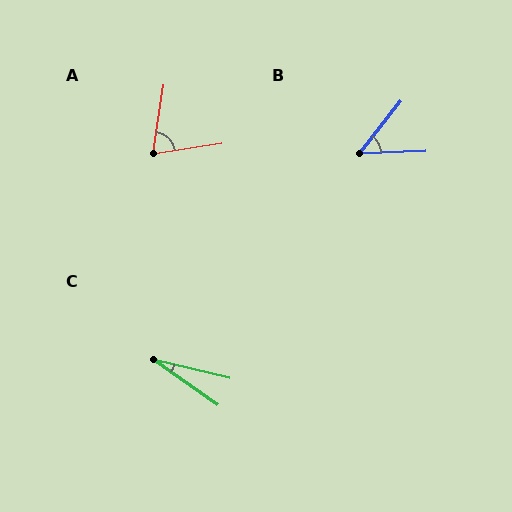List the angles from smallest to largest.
C (22°), B (50°), A (73°).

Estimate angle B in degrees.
Approximately 50 degrees.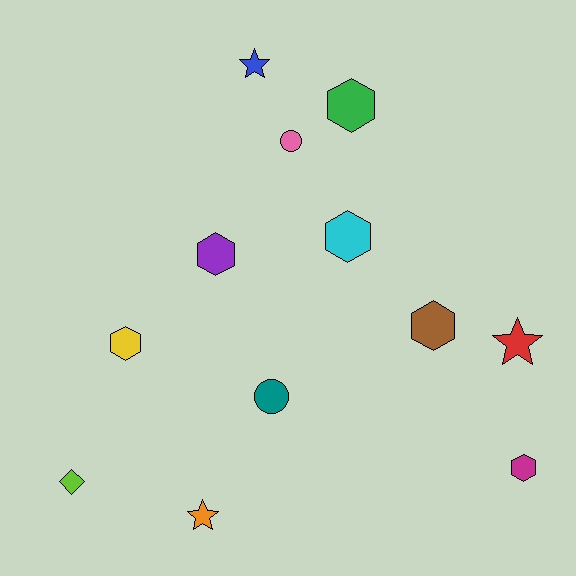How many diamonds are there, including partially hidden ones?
There is 1 diamond.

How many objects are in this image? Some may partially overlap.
There are 12 objects.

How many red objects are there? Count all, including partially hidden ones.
There is 1 red object.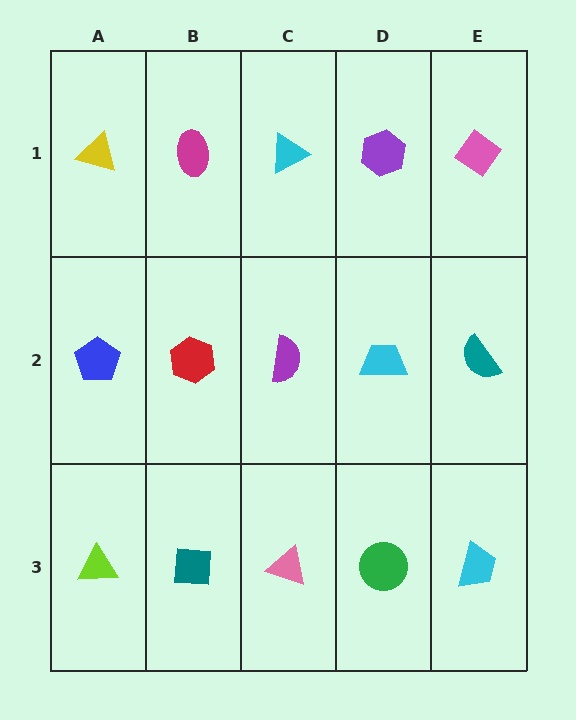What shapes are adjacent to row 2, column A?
A yellow triangle (row 1, column A), a lime triangle (row 3, column A), a red hexagon (row 2, column B).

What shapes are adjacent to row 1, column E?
A teal semicircle (row 2, column E), a purple hexagon (row 1, column D).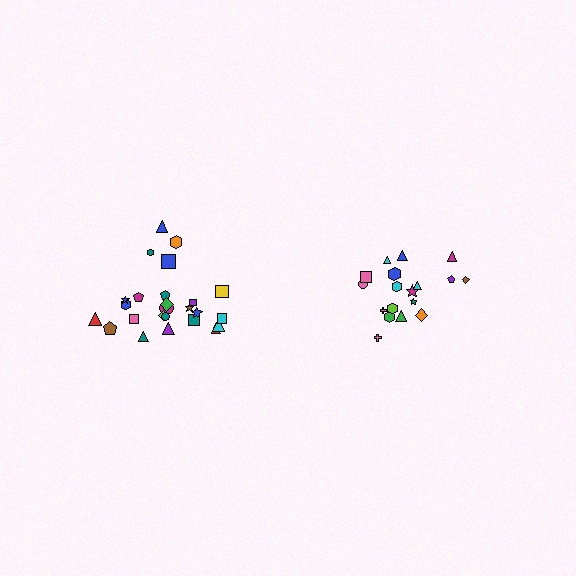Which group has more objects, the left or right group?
The left group.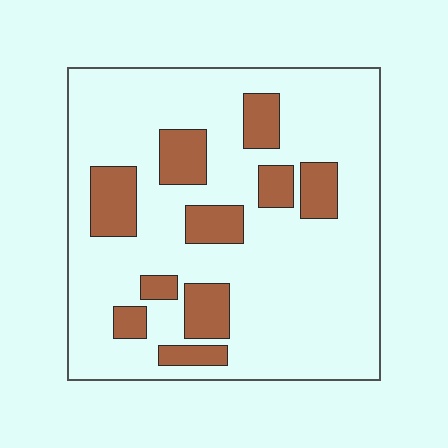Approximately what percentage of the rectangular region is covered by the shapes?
Approximately 20%.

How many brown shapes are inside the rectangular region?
10.